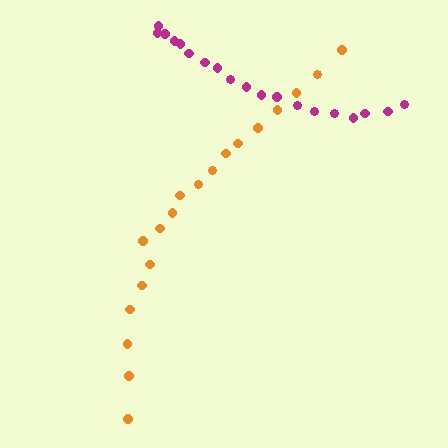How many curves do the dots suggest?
There are 2 distinct paths.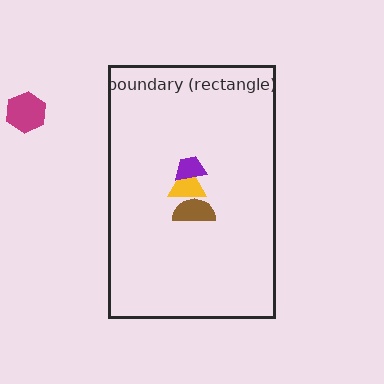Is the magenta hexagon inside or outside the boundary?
Outside.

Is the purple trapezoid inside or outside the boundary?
Inside.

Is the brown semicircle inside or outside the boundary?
Inside.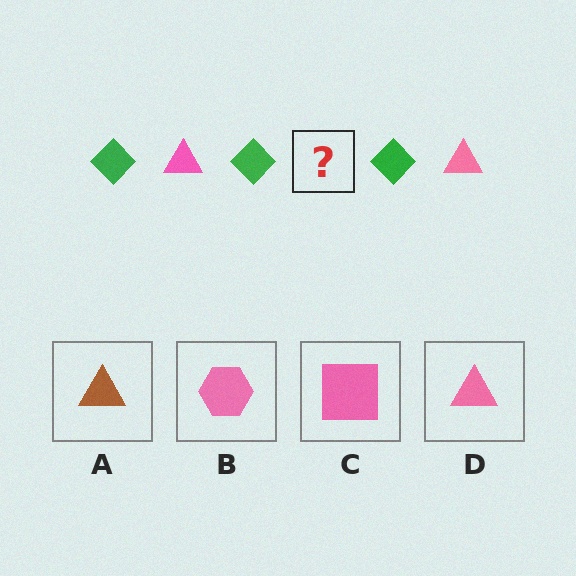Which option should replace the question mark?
Option D.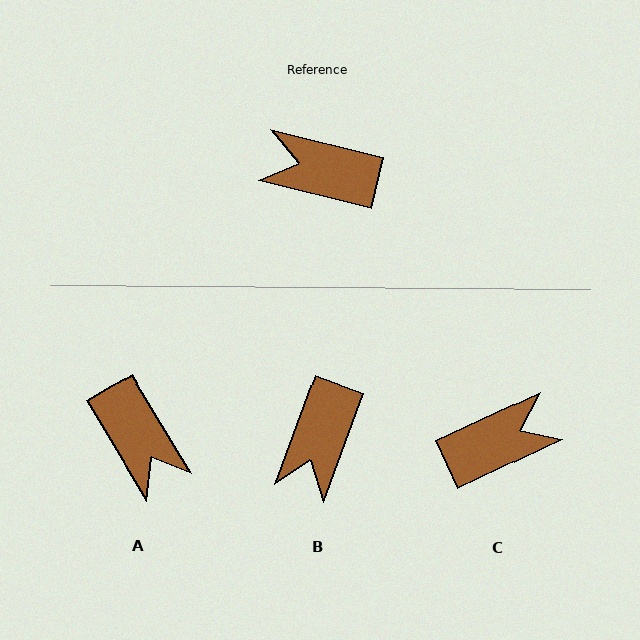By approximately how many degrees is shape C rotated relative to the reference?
Approximately 141 degrees clockwise.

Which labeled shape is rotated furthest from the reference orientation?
C, about 141 degrees away.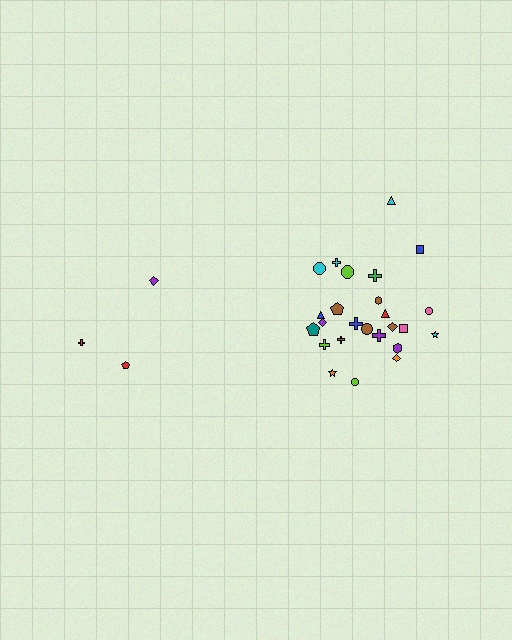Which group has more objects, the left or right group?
The right group.